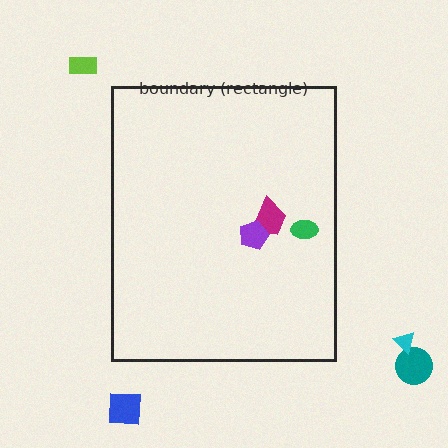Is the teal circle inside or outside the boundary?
Outside.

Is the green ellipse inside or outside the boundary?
Inside.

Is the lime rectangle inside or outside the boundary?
Outside.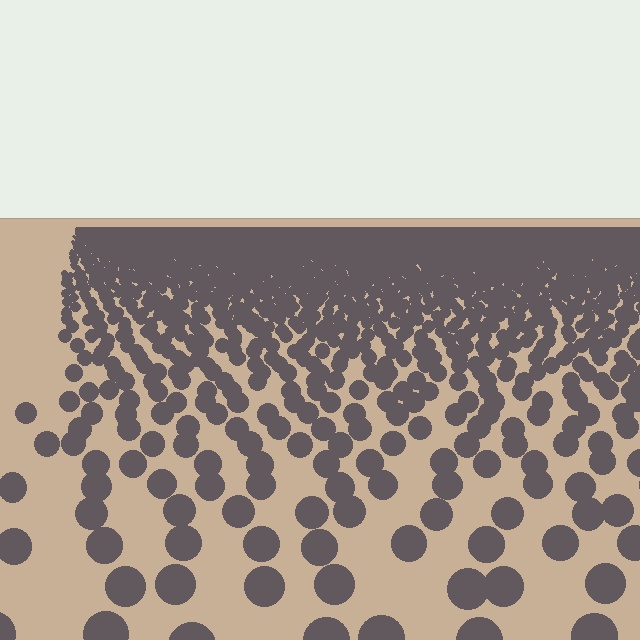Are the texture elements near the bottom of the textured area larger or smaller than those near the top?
Larger. Near the bottom, elements are closer to the viewer and appear at a bigger on-screen size.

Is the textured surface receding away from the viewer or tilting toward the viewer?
The surface is receding away from the viewer. Texture elements get smaller and denser toward the top.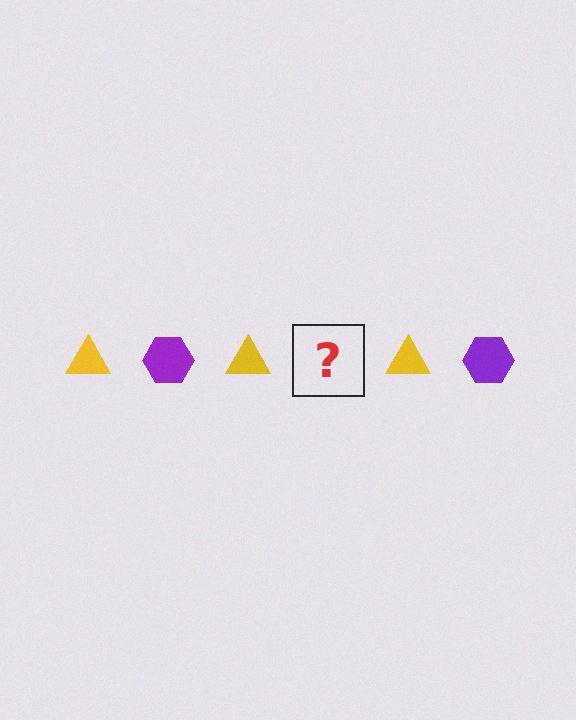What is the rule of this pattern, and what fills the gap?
The rule is that the pattern alternates between yellow triangle and purple hexagon. The gap should be filled with a purple hexagon.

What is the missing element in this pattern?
The missing element is a purple hexagon.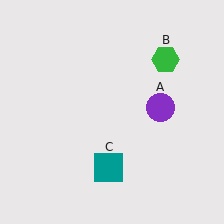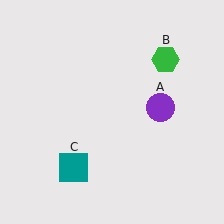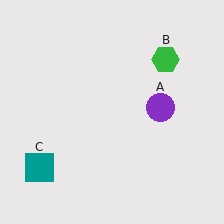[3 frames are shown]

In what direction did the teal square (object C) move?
The teal square (object C) moved left.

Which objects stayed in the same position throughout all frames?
Purple circle (object A) and green hexagon (object B) remained stationary.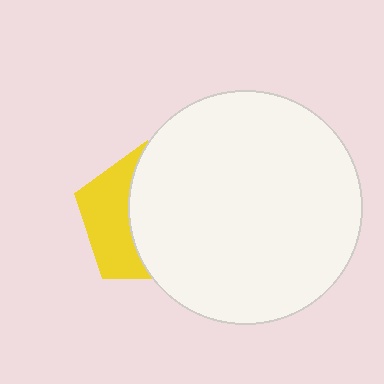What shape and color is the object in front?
The object in front is a white circle.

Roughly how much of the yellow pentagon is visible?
A small part of it is visible (roughly 38%).